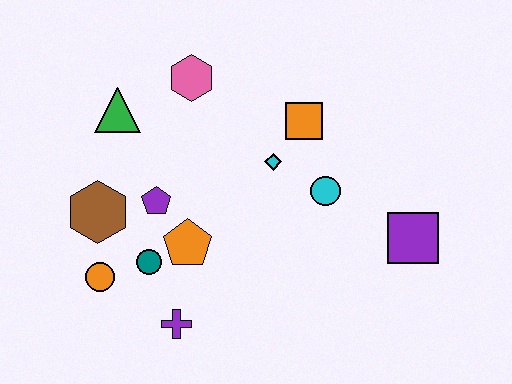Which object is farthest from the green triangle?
The purple square is farthest from the green triangle.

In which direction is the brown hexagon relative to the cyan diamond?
The brown hexagon is to the left of the cyan diamond.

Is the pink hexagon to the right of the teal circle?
Yes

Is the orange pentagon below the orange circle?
No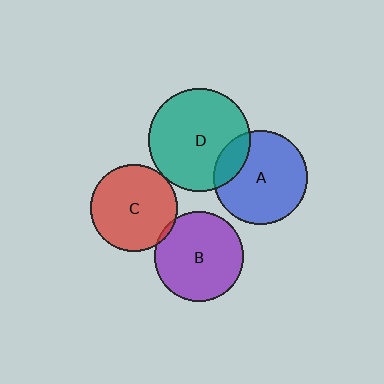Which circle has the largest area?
Circle D (teal).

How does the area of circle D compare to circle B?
Approximately 1.3 times.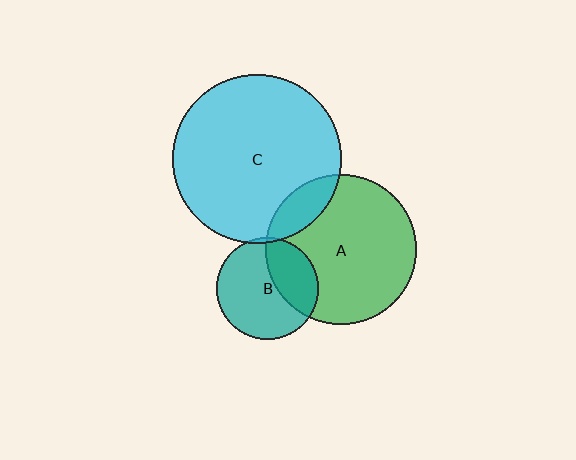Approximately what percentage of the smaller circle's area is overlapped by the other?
Approximately 15%.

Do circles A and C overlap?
Yes.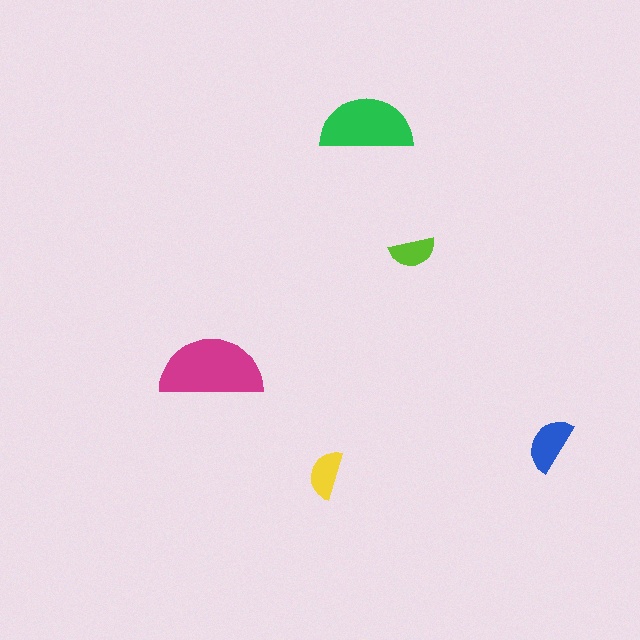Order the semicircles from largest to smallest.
the magenta one, the green one, the blue one, the yellow one, the lime one.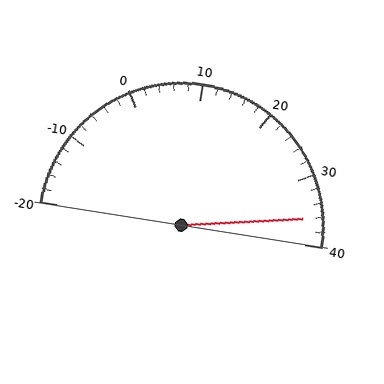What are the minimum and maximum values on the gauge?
The gauge ranges from -20 to 40.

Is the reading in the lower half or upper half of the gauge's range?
The reading is in the upper half of the range (-20 to 40).